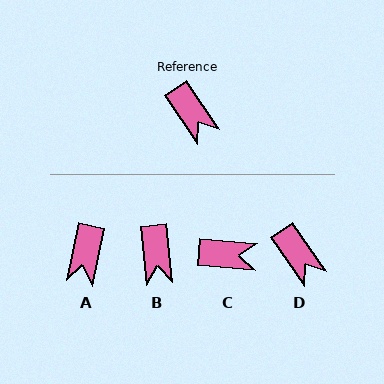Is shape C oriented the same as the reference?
No, it is off by about 51 degrees.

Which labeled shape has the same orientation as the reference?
D.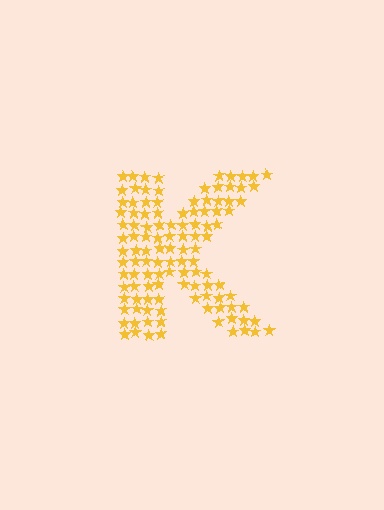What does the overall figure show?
The overall figure shows the letter K.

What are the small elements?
The small elements are stars.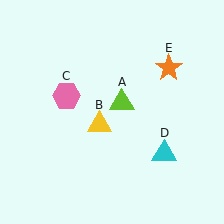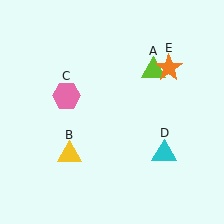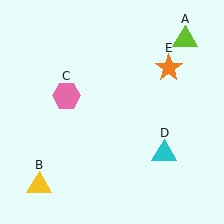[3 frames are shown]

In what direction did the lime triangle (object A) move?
The lime triangle (object A) moved up and to the right.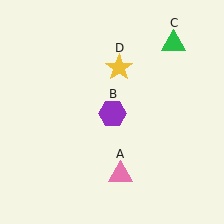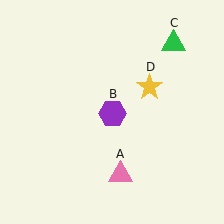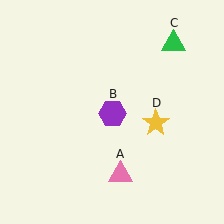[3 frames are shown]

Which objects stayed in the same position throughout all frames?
Pink triangle (object A) and purple hexagon (object B) and green triangle (object C) remained stationary.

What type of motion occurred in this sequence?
The yellow star (object D) rotated clockwise around the center of the scene.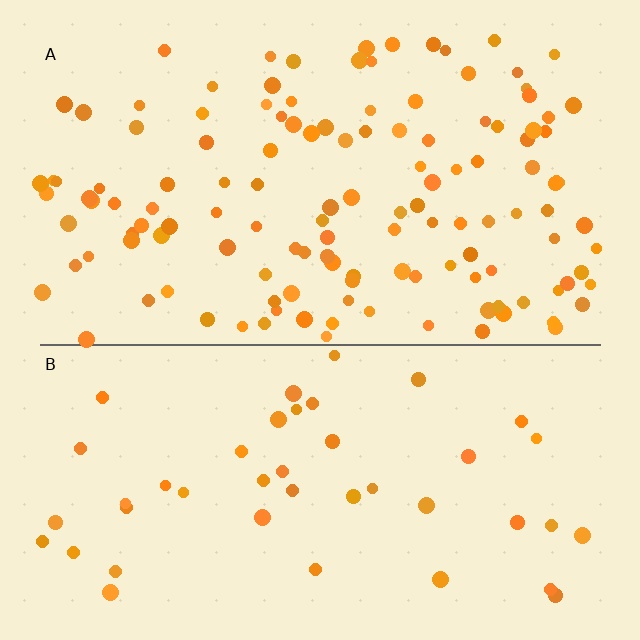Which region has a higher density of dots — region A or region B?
A (the top).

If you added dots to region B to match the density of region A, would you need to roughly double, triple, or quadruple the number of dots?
Approximately triple.